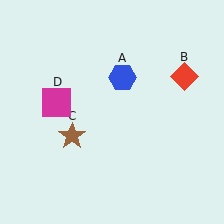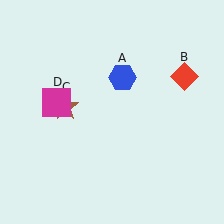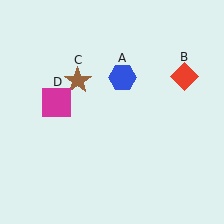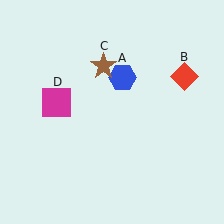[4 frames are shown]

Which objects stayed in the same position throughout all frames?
Blue hexagon (object A) and red diamond (object B) and magenta square (object D) remained stationary.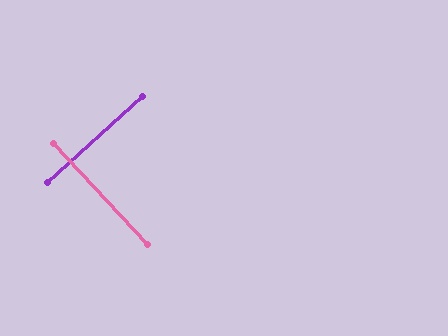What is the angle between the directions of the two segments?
Approximately 90 degrees.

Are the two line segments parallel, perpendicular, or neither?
Perpendicular — they meet at approximately 90°.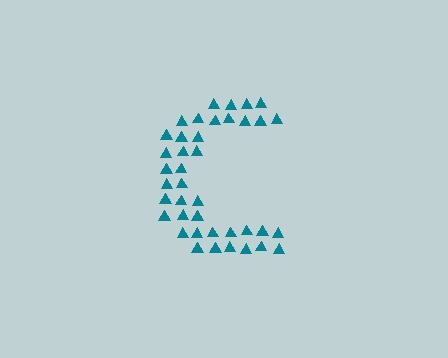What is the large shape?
The large shape is the letter C.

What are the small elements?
The small elements are triangles.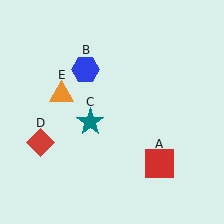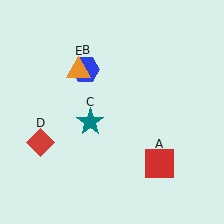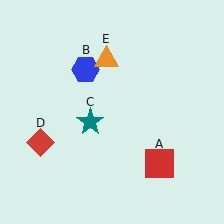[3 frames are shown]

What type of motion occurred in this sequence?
The orange triangle (object E) rotated clockwise around the center of the scene.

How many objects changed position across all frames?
1 object changed position: orange triangle (object E).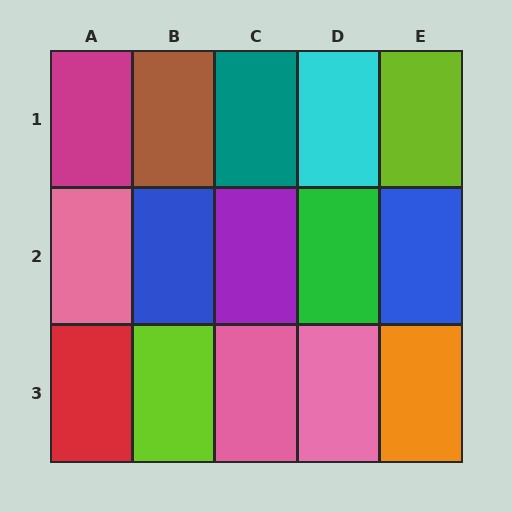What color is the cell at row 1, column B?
Brown.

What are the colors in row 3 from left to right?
Red, lime, pink, pink, orange.